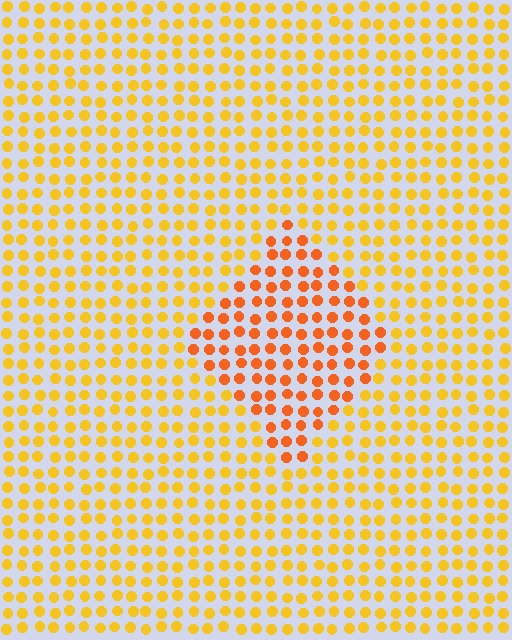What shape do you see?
I see a diamond.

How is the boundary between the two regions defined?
The boundary is defined purely by a slight shift in hue (about 28 degrees). Spacing, size, and orientation are identical on both sides.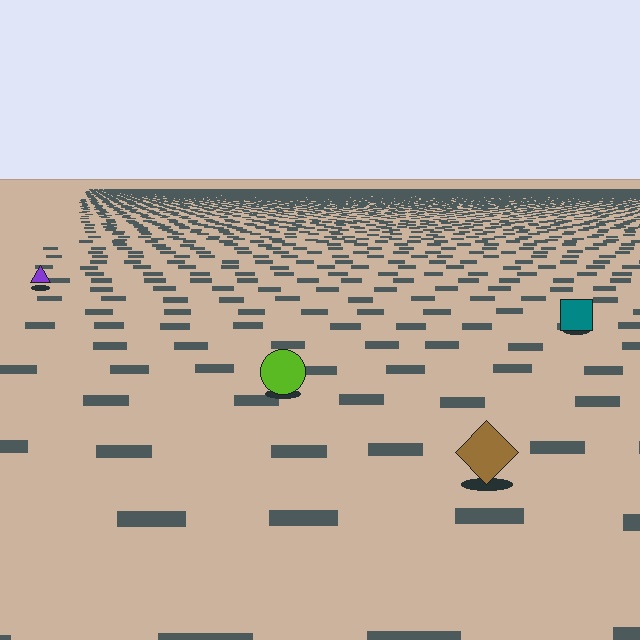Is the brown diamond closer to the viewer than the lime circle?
Yes. The brown diamond is closer — you can tell from the texture gradient: the ground texture is coarser near it.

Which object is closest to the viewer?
The brown diamond is closest. The texture marks near it are larger and more spread out.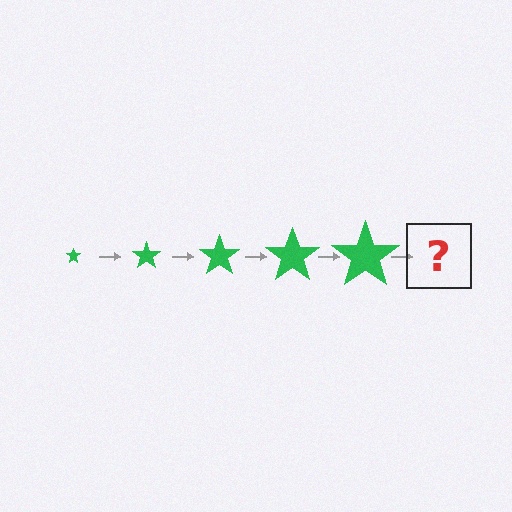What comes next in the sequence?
The next element should be a green star, larger than the previous one.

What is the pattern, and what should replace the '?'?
The pattern is that the star gets progressively larger each step. The '?' should be a green star, larger than the previous one.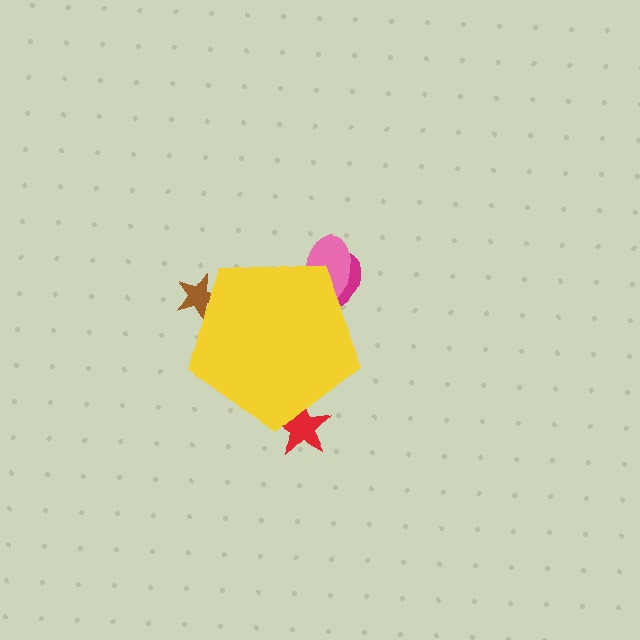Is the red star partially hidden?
Yes, the red star is partially hidden behind the yellow pentagon.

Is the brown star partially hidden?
Yes, the brown star is partially hidden behind the yellow pentagon.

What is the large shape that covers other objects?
A yellow pentagon.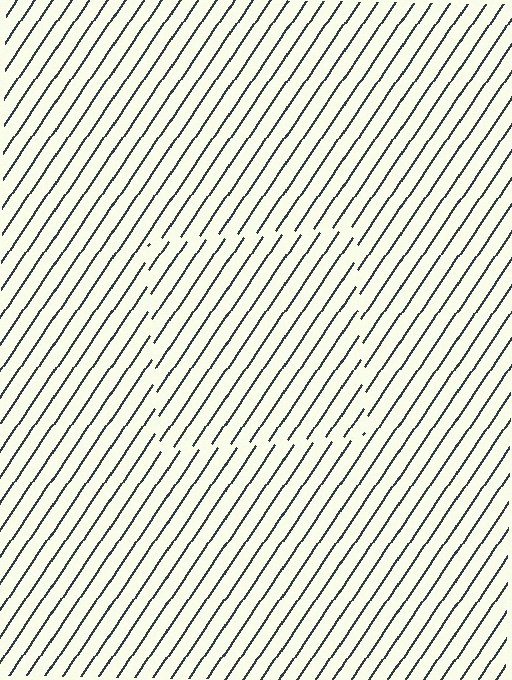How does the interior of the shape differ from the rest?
The interior of the shape contains the same grating, shifted by half a period — the contour is defined by the phase discontinuity where line-ends from the inner and outer gratings abut.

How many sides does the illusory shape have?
4 sides — the line-ends trace a square.